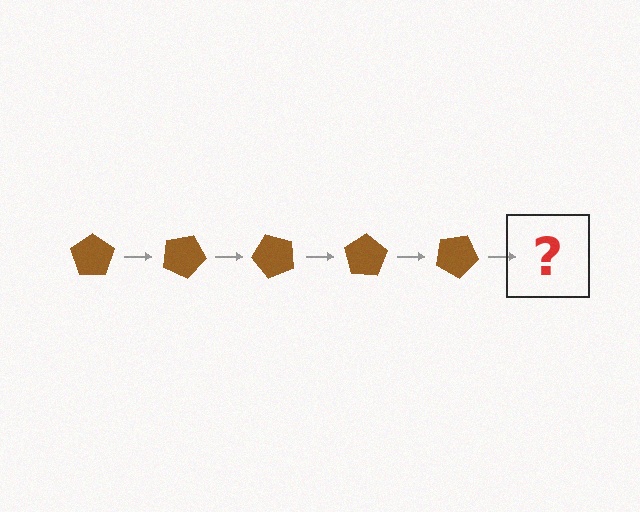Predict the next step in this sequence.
The next step is a brown pentagon rotated 125 degrees.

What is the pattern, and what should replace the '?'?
The pattern is that the pentagon rotates 25 degrees each step. The '?' should be a brown pentagon rotated 125 degrees.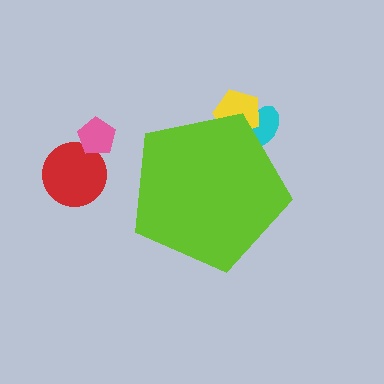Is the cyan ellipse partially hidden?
Yes, the cyan ellipse is partially hidden behind the lime pentagon.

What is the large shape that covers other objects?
A lime pentagon.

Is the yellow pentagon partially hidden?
Yes, the yellow pentagon is partially hidden behind the lime pentagon.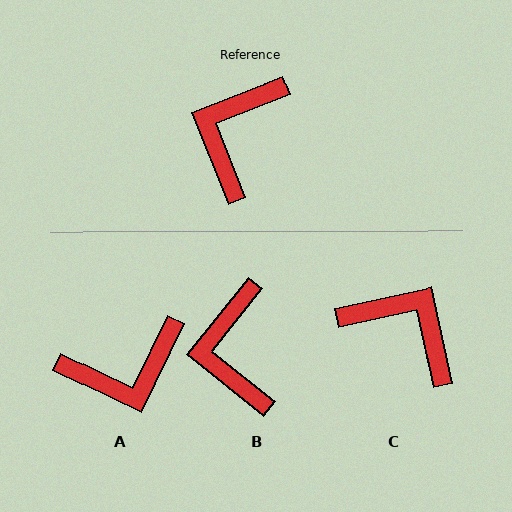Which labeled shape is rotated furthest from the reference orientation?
A, about 132 degrees away.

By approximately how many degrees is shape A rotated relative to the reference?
Approximately 132 degrees counter-clockwise.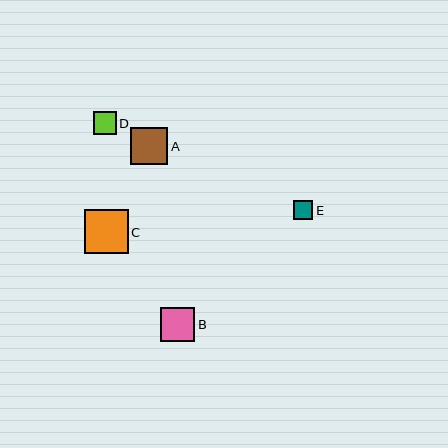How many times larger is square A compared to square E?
Square A is approximately 1.9 times the size of square E.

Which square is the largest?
Square C is the largest with a size of approximately 44 pixels.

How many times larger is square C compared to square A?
Square C is approximately 1.2 times the size of square A.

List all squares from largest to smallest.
From largest to smallest: C, A, B, D, E.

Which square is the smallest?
Square E is the smallest with a size of approximately 19 pixels.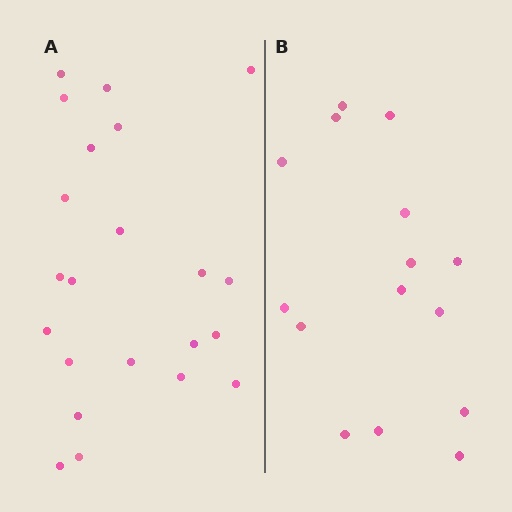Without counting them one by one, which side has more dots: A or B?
Region A (the left region) has more dots.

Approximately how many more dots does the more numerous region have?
Region A has roughly 8 or so more dots than region B.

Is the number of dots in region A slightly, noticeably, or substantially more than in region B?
Region A has substantially more. The ratio is roughly 1.5 to 1.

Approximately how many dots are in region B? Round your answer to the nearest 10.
About 20 dots. (The exact count is 15, which rounds to 20.)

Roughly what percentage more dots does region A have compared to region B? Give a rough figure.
About 45% more.